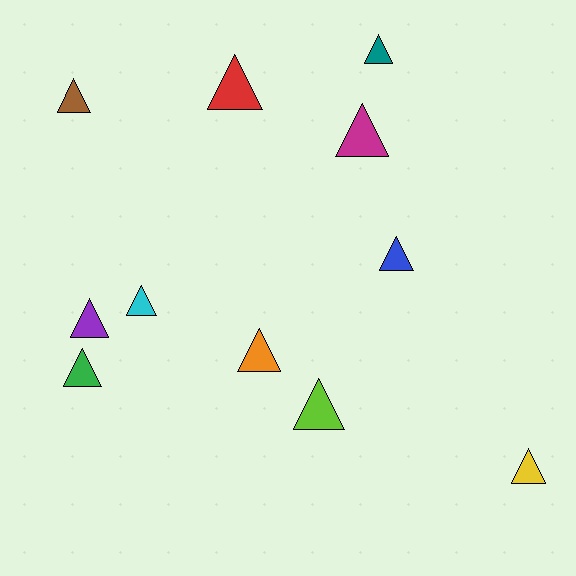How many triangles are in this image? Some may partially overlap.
There are 11 triangles.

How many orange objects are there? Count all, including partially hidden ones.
There is 1 orange object.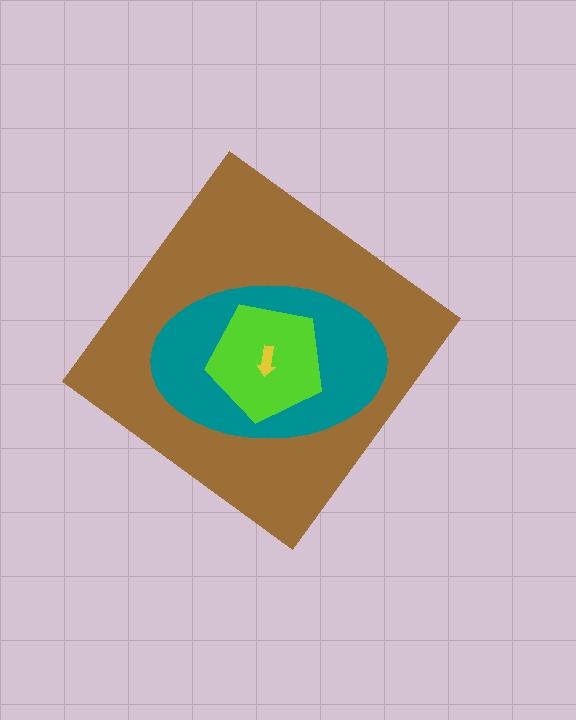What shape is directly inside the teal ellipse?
The lime pentagon.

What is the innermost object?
The yellow arrow.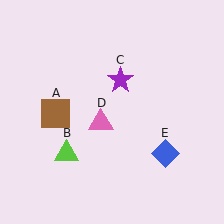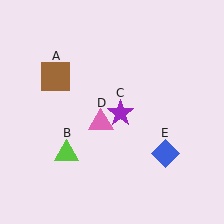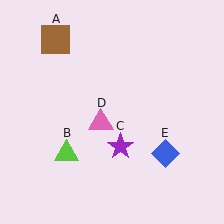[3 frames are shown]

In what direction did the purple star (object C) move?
The purple star (object C) moved down.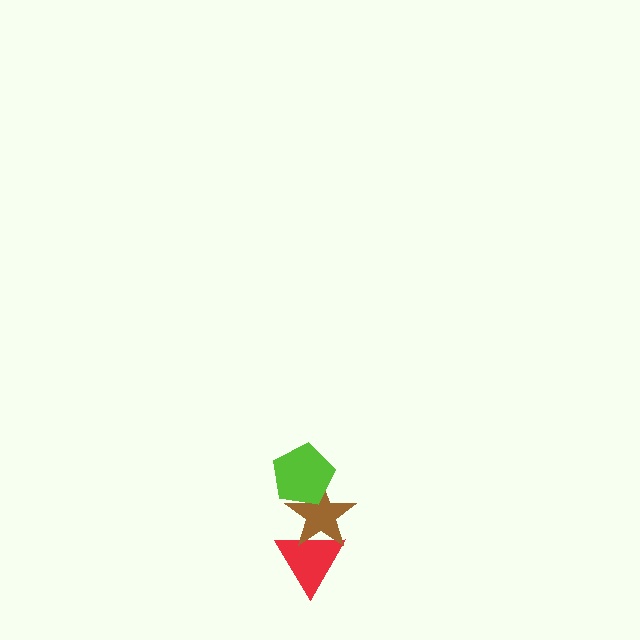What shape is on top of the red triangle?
The brown star is on top of the red triangle.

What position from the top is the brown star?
The brown star is 2nd from the top.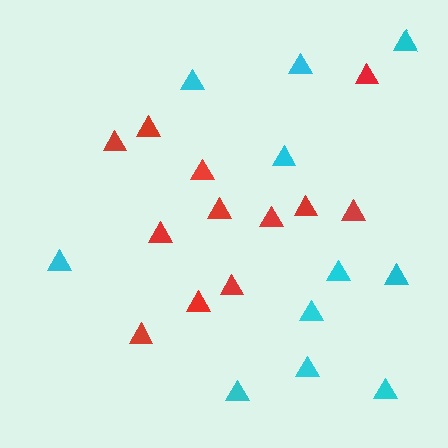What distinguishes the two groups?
There are 2 groups: one group of red triangles (12) and one group of cyan triangles (11).